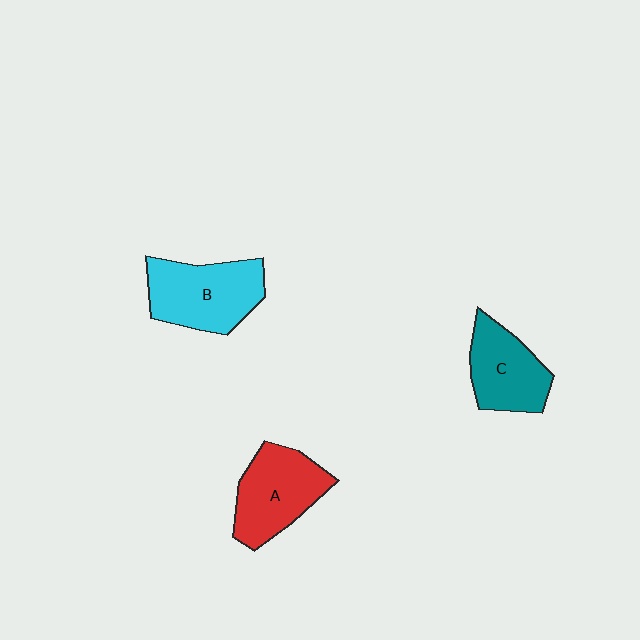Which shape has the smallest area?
Shape C (teal).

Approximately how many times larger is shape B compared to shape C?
Approximately 1.2 times.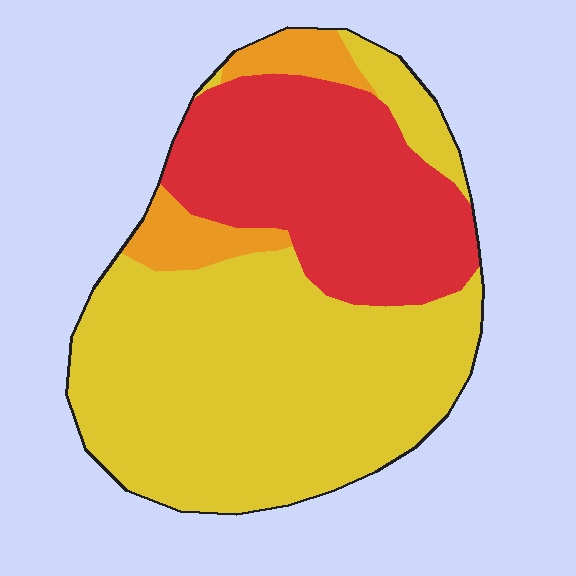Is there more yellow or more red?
Yellow.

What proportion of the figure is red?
Red takes up about one third (1/3) of the figure.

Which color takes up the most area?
Yellow, at roughly 60%.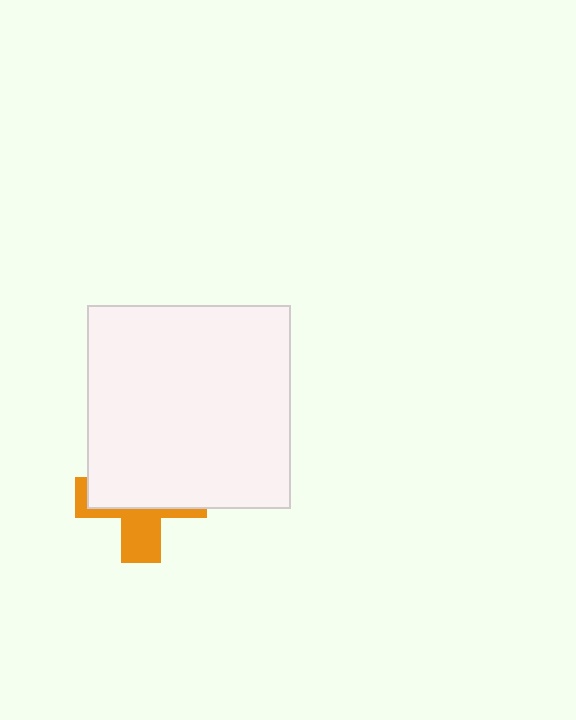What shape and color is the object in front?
The object in front is a white square.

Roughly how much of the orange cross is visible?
A small part of it is visible (roughly 37%).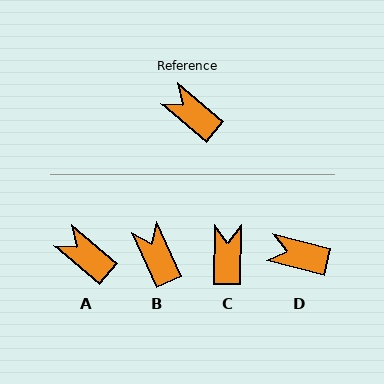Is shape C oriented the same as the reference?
No, it is off by about 51 degrees.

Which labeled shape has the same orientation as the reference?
A.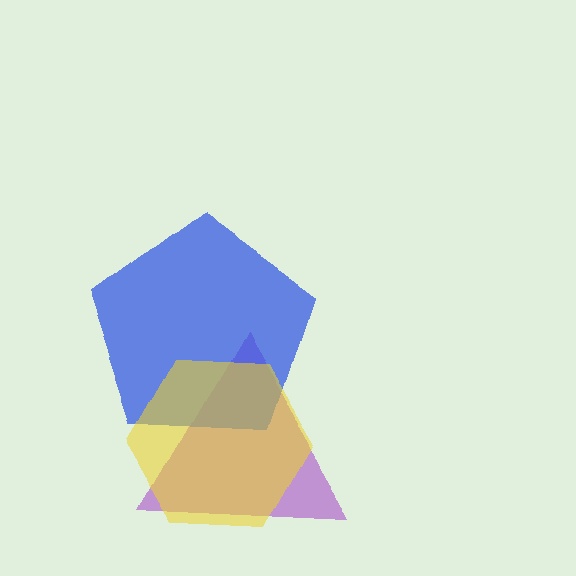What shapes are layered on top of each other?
The layered shapes are: a purple triangle, a blue pentagon, a yellow hexagon.